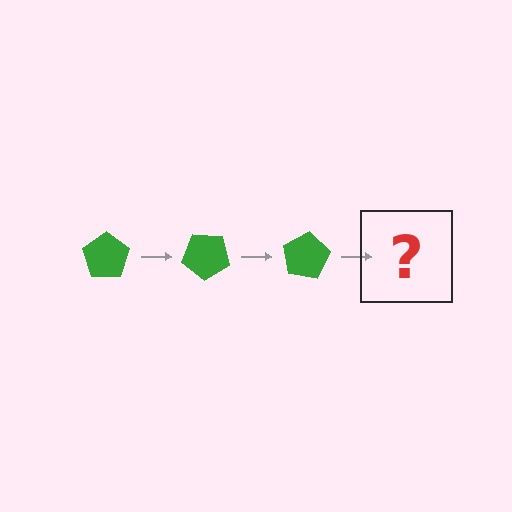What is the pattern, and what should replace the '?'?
The pattern is that the pentagon rotates 40 degrees each step. The '?' should be a green pentagon rotated 120 degrees.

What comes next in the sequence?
The next element should be a green pentagon rotated 120 degrees.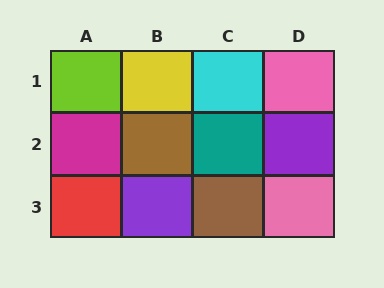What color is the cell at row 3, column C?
Brown.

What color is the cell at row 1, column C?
Cyan.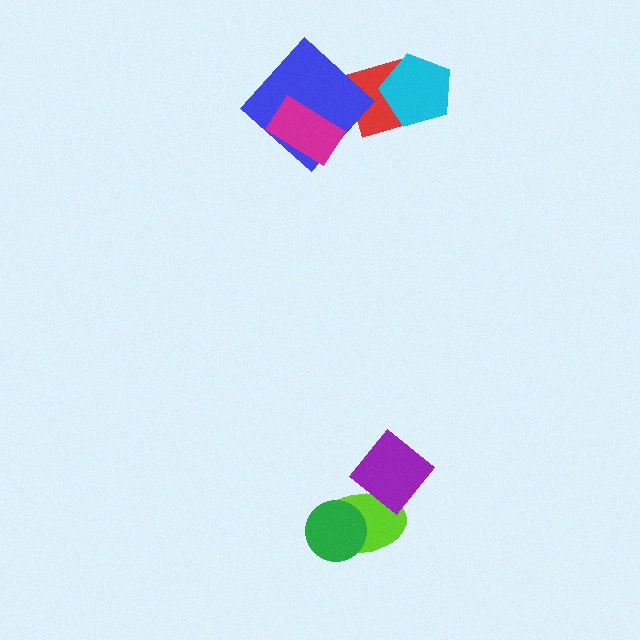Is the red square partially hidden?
Yes, it is partially covered by another shape.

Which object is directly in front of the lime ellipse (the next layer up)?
The green circle is directly in front of the lime ellipse.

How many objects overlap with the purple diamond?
1 object overlaps with the purple diamond.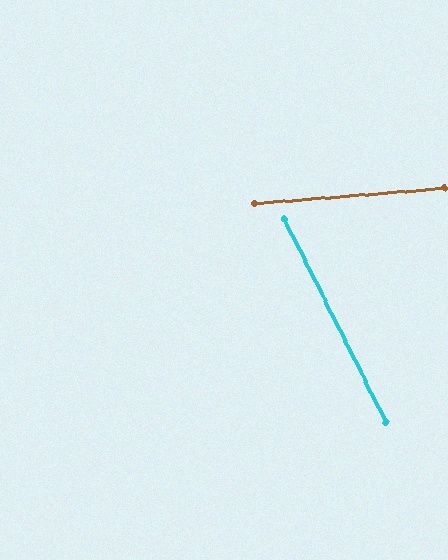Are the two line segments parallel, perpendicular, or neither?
Neither parallel nor perpendicular — they differ by about 68°.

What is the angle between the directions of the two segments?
Approximately 68 degrees.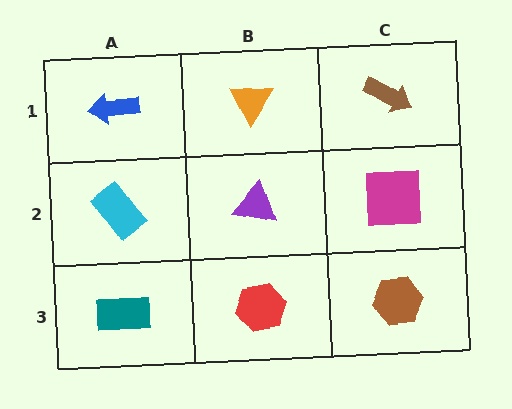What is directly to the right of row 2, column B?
A magenta square.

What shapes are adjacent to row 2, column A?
A blue arrow (row 1, column A), a teal rectangle (row 3, column A), a purple triangle (row 2, column B).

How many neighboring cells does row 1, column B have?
3.